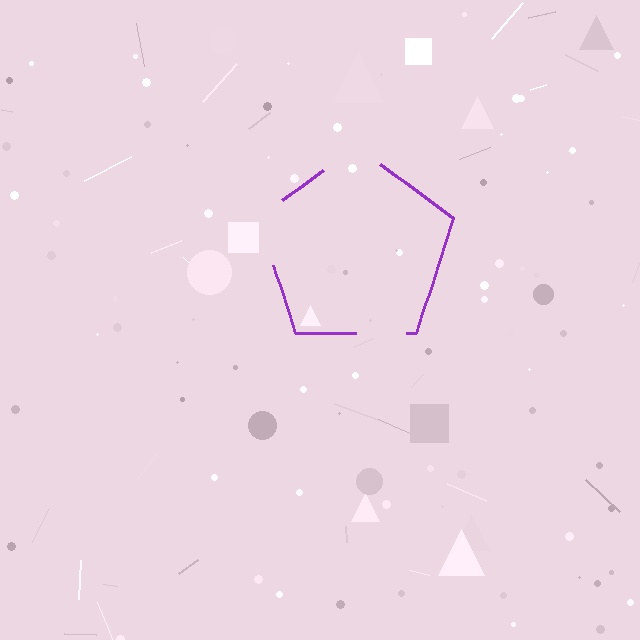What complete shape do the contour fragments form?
The contour fragments form a pentagon.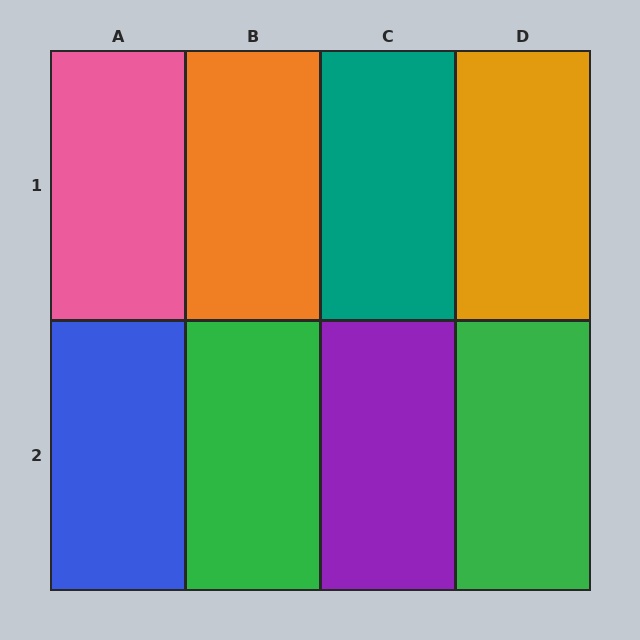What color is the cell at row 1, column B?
Orange.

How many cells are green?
2 cells are green.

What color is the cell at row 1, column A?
Pink.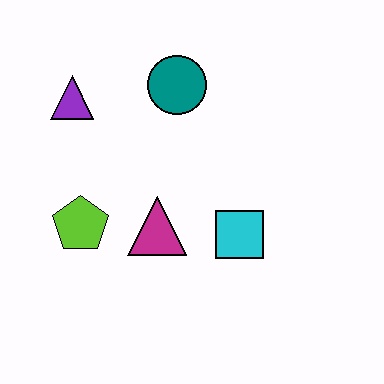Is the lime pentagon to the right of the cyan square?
No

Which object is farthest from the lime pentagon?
The teal circle is farthest from the lime pentagon.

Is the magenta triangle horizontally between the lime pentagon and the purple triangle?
No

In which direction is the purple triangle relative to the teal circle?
The purple triangle is to the left of the teal circle.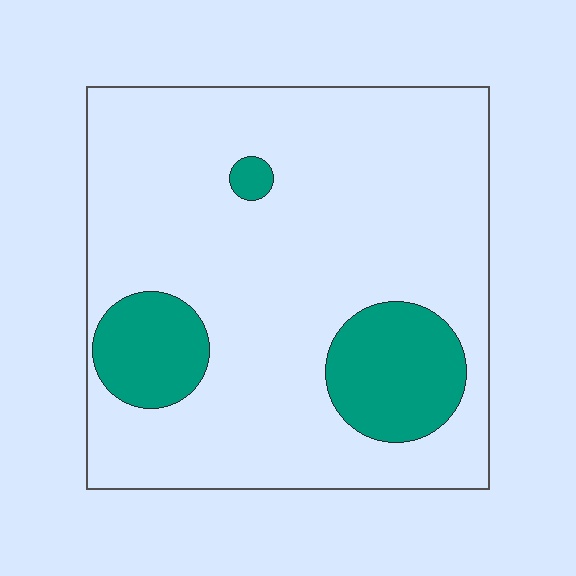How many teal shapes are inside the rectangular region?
3.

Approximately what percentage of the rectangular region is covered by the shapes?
Approximately 15%.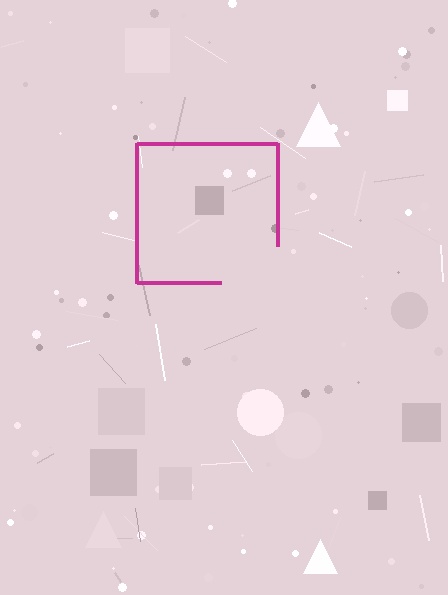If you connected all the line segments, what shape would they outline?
They would outline a square.